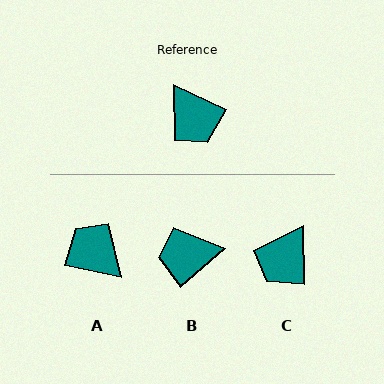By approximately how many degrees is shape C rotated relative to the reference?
Approximately 64 degrees clockwise.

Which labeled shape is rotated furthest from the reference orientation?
A, about 167 degrees away.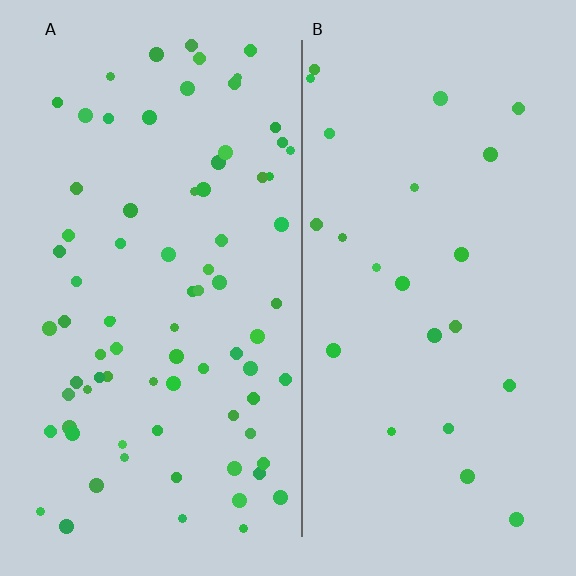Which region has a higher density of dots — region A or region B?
A (the left).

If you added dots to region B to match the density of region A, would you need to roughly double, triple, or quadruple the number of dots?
Approximately triple.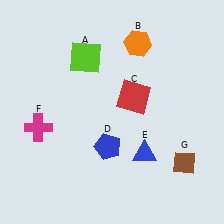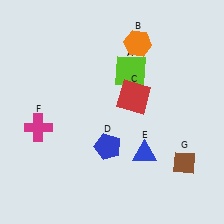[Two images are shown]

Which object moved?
The lime square (A) moved right.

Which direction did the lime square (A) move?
The lime square (A) moved right.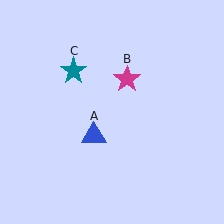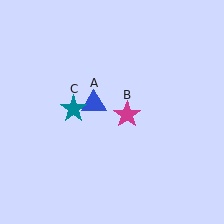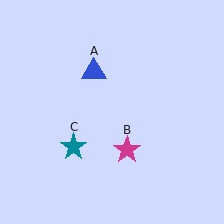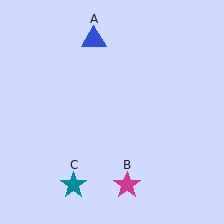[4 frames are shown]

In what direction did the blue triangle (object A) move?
The blue triangle (object A) moved up.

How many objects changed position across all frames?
3 objects changed position: blue triangle (object A), magenta star (object B), teal star (object C).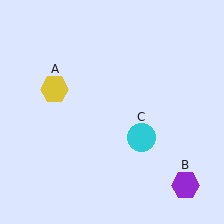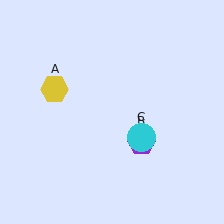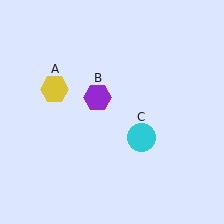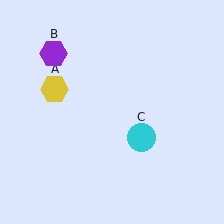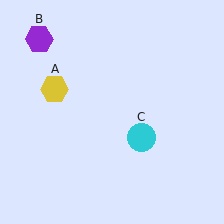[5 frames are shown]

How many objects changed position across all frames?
1 object changed position: purple hexagon (object B).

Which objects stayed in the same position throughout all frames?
Yellow hexagon (object A) and cyan circle (object C) remained stationary.